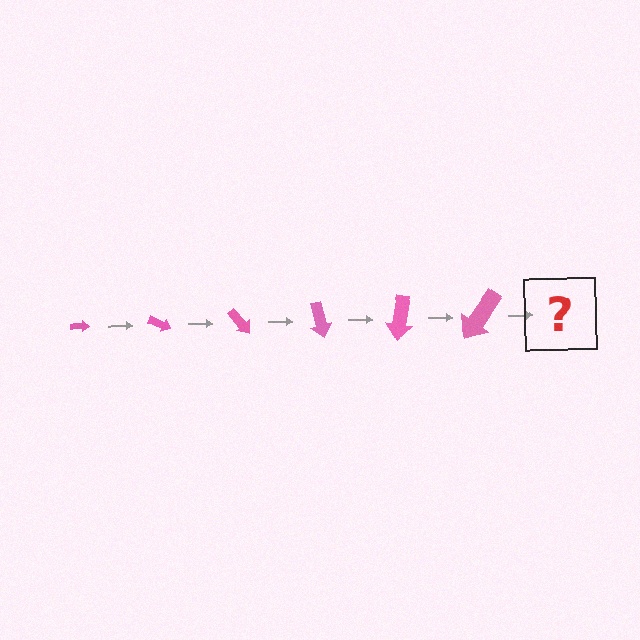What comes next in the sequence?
The next element should be an arrow, larger than the previous one and rotated 150 degrees from the start.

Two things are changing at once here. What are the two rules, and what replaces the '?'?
The two rules are that the arrow grows larger each step and it rotates 25 degrees each step. The '?' should be an arrow, larger than the previous one and rotated 150 degrees from the start.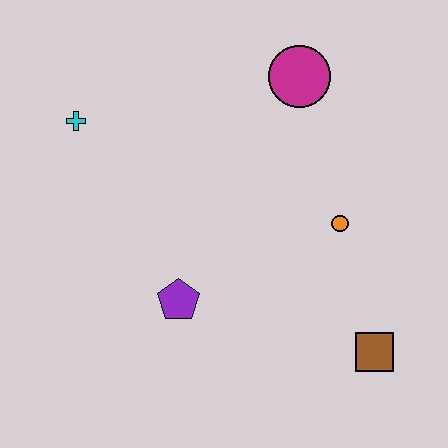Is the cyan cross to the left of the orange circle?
Yes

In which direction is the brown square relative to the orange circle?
The brown square is below the orange circle.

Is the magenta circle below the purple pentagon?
No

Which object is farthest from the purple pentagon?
The magenta circle is farthest from the purple pentagon.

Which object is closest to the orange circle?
The brown square is closest to the orange circle.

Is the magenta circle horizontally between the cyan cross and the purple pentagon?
No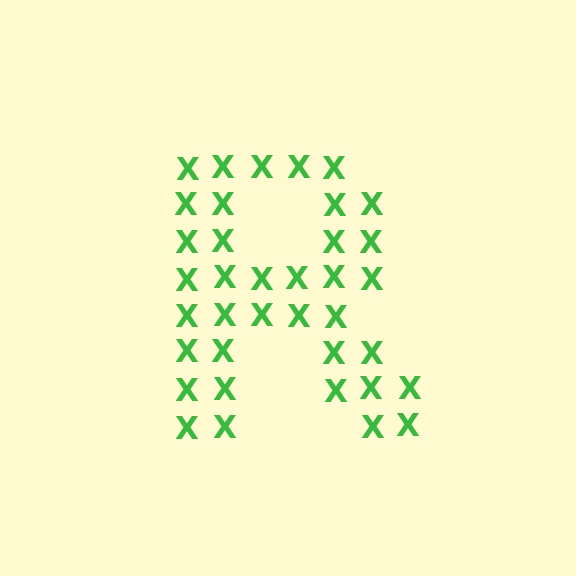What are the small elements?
The small elements are letter X's.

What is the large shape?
The large shape is the letter R.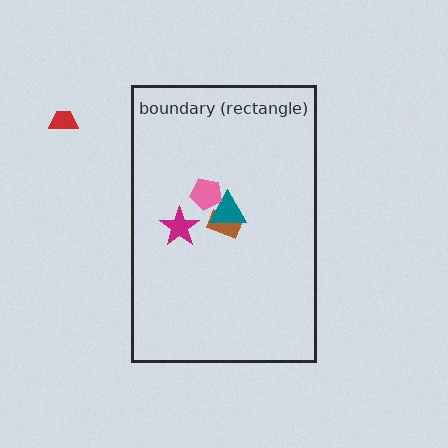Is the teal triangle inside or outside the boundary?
Inside.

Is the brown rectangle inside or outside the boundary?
Inside.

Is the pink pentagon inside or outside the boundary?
Inside.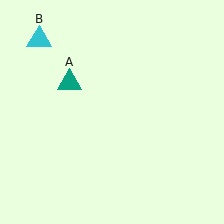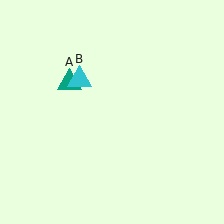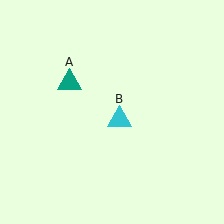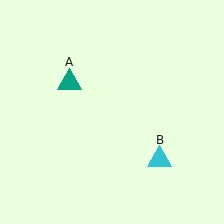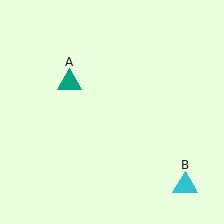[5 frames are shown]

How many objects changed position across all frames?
1 object changed position: cyan triangle (object B).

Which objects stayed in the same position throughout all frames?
Teal triangle (object A) remained stationary.